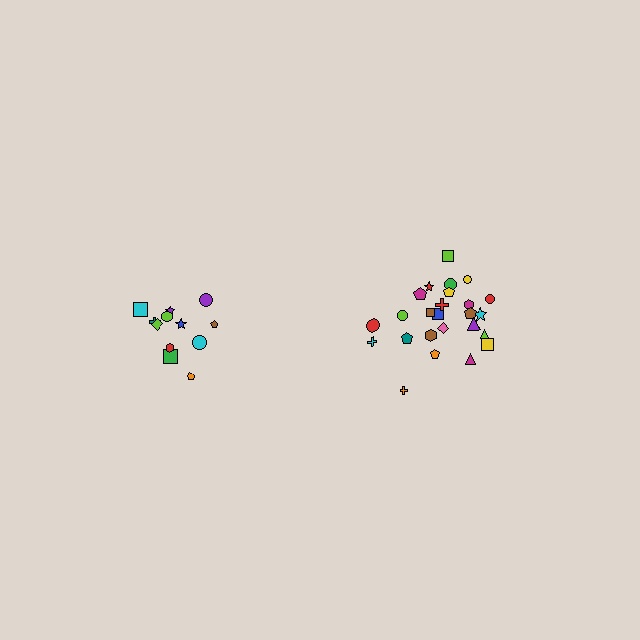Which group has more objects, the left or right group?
The right group.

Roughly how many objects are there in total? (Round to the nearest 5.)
Roughly 35 objects in total.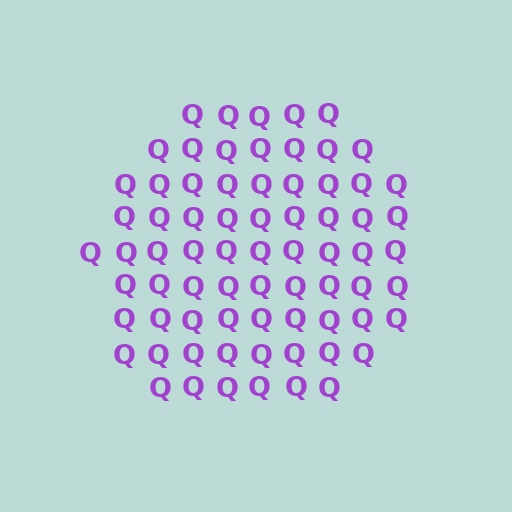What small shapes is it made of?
It is made of small letter Q's.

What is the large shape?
The large shape is a circle.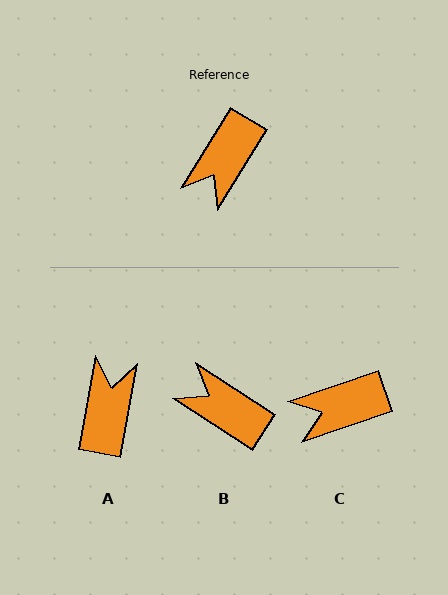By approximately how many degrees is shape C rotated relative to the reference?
Approximately 39 degrees clockwise.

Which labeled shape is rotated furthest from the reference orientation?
A, about 159 degrees away.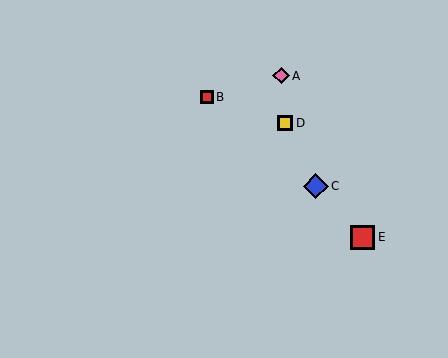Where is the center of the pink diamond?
The center of the pink diamond is at (281, 76).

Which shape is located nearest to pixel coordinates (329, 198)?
The blue diamond (labeled C) at (316, 186) is nearest to that location.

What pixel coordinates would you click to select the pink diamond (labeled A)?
Click at (281, 76) to select the pink diamond A.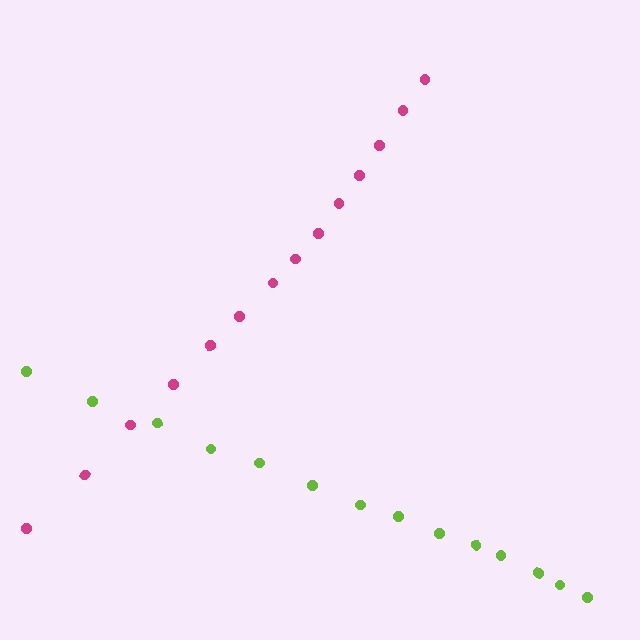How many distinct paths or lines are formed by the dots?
There are 2 distinct paths.